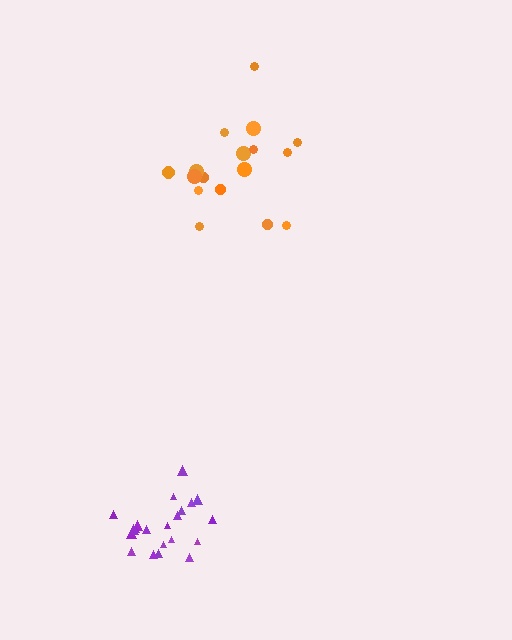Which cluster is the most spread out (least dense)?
Orange.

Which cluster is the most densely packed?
Purple.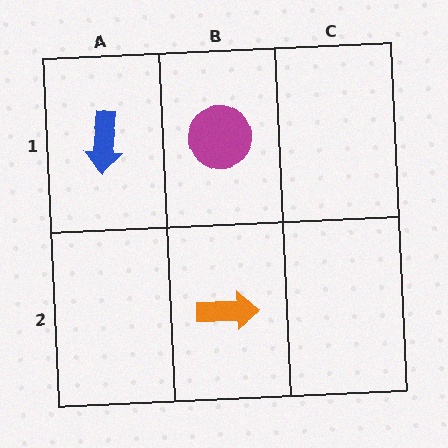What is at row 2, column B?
An orange arrow.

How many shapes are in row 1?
2 shapes.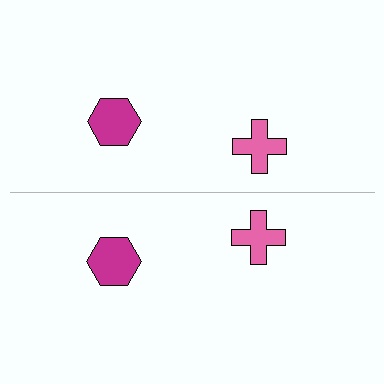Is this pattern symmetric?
Yes, this pattern has bilateral (reflection) symmetry.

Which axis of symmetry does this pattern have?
The pattern has a horizontal axis of symmetry running through the center of the image.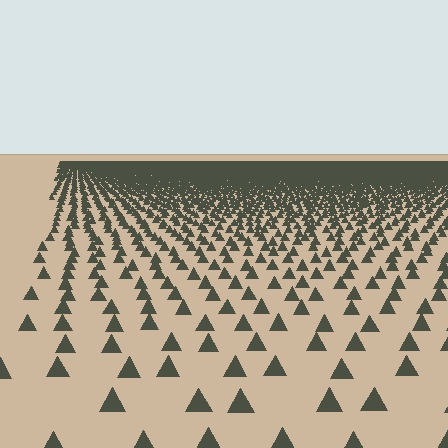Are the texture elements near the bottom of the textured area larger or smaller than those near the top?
Larger. Near the bottom, elements are closer to the viewer and appear at a bigger on-screen size.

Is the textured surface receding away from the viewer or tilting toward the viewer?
The surface is receding away from the viewer. Texture elements get smaller and denser toward the top.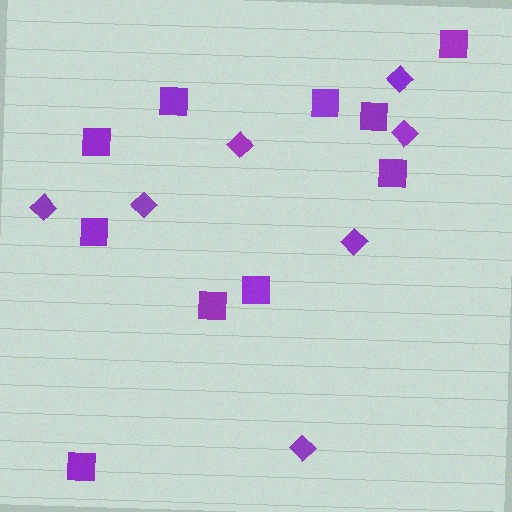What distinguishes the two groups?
There are 2 groups: one group of squares (10) and one group of diamonds (7).